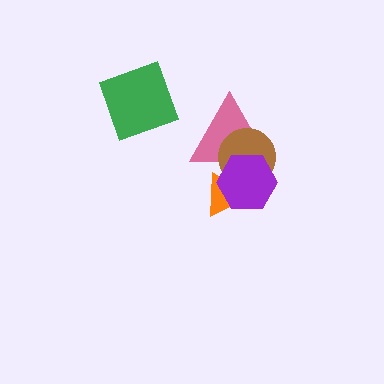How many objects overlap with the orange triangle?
3 objects overlap with the orange triangle.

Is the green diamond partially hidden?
No, no other shape covers it.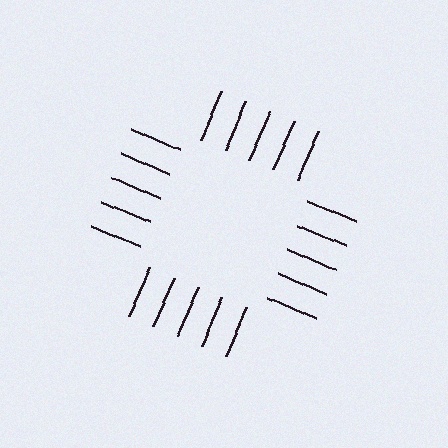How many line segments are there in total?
20 — 5 along each of the 4 edges.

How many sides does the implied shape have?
4 sides — the line-ends trace a square.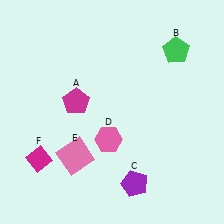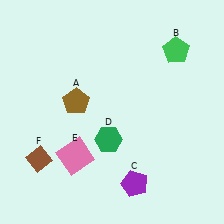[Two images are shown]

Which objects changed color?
A changed from magenta to brown. D changed from pink to green. F changed from magenta to brown.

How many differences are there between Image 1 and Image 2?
There are 3 differences between the two images.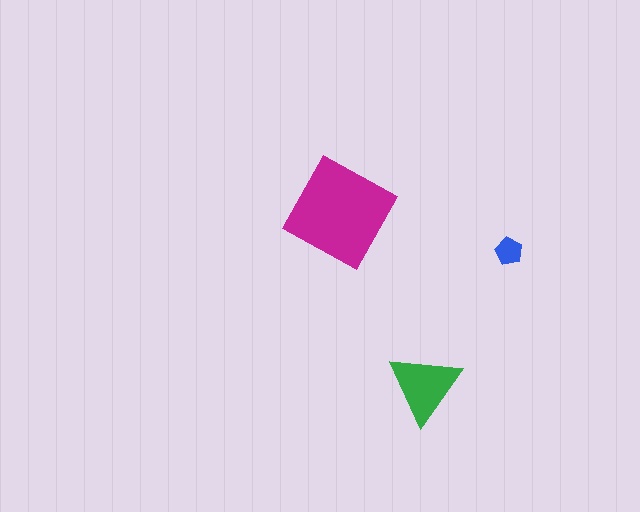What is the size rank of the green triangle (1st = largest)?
2nd.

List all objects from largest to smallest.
The magenta diamond, the green triangle, the blue pentagon.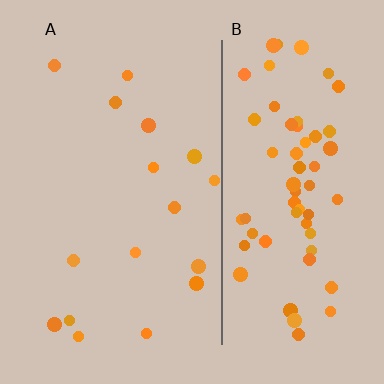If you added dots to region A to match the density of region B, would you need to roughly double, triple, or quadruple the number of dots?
Approximately quadruple.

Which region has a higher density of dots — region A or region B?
B (the right).